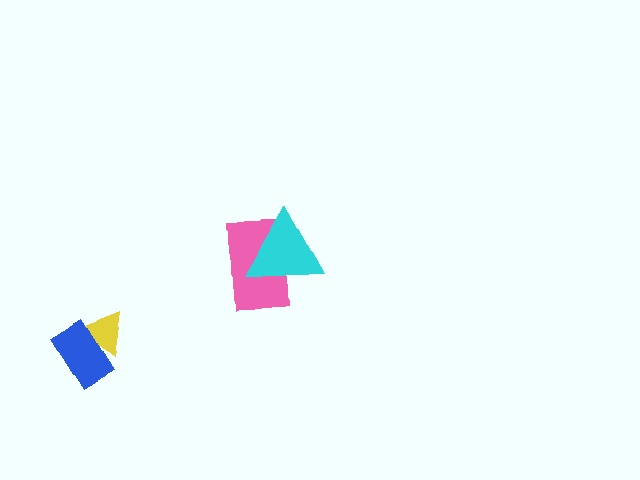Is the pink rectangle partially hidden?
Yes, it is partially covered by another shape.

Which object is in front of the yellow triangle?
The blue rectangle is in front of the yellow triangle.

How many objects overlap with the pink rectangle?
1 object overlaps with the pink rectangle.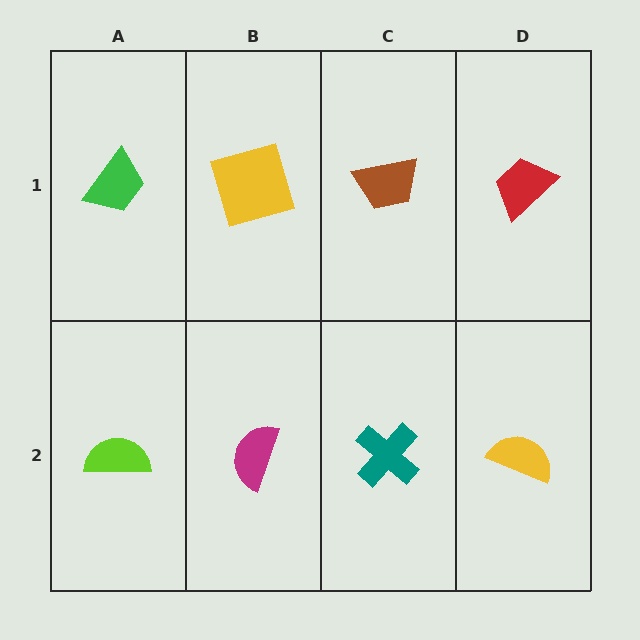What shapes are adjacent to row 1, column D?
A yellow semicircle (row 2, column D), a brown trapezoid (row 1, column C).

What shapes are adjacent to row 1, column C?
A teal cross (row 2, column C), a yellow square (row 1, column B), a red trapezoid (row 1, column D).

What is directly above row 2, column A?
A green trapezoid.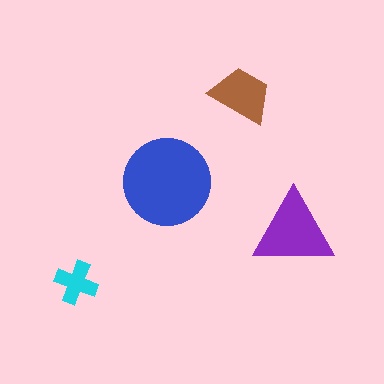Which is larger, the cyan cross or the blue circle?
The blue circle.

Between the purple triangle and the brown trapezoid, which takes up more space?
The purple triangle.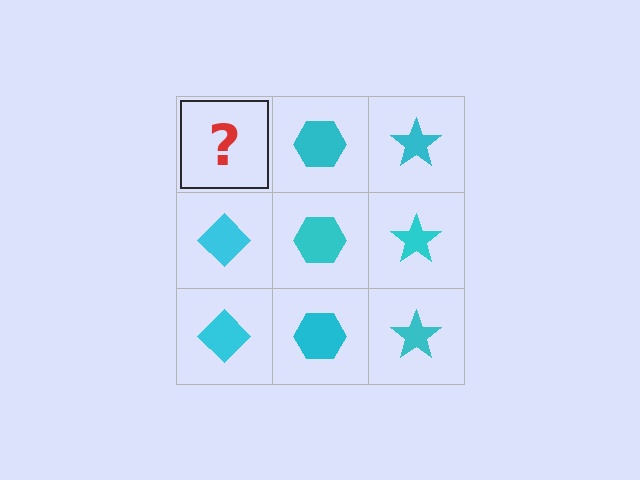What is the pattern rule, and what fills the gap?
The rule is that each column has a consistent shape. The gap should be filled with a cyan diamond.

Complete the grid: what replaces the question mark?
The question mark should be replaced with a cyan diamond.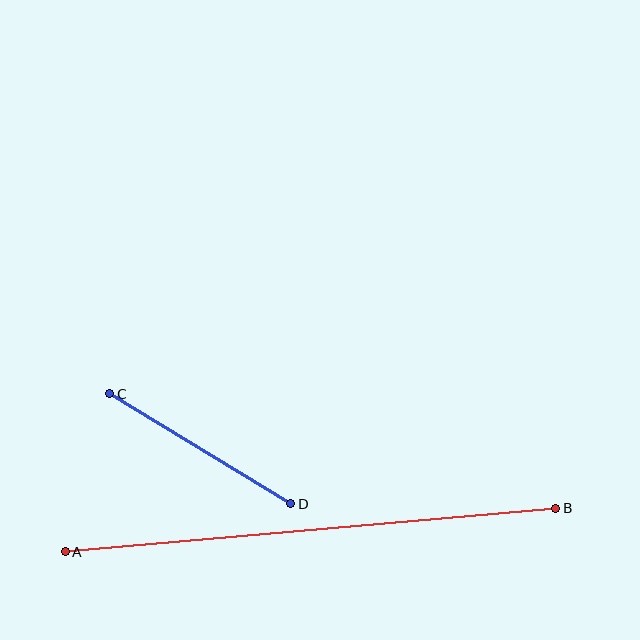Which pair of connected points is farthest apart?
Points A and B are farthest apart.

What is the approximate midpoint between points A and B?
The midpoint is at approximately (311, 530) pixels.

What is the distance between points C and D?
The distance is approximately 212 pixels.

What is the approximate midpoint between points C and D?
The midpoint is at approximately (200, 449) pixels.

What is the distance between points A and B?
The distance is approximately 492 pixels.